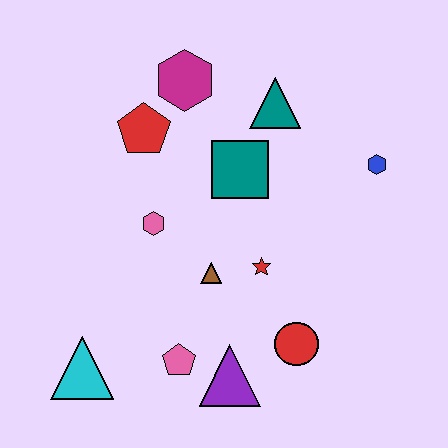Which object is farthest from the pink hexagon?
The blue hexagon is farthest from the pink hexagon.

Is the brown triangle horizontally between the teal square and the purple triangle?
No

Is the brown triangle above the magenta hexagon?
No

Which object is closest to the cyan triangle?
The pink pentagon is closest to the cyan triangle.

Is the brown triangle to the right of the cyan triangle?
Yes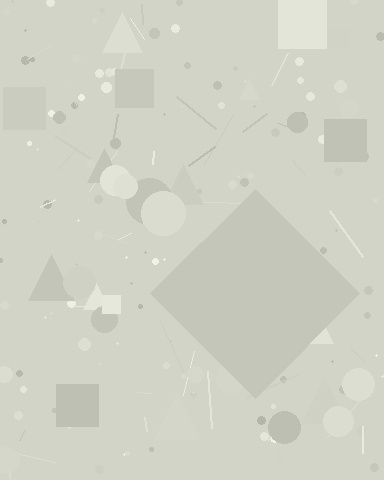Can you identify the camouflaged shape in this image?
The camouflaged shape is a diamond.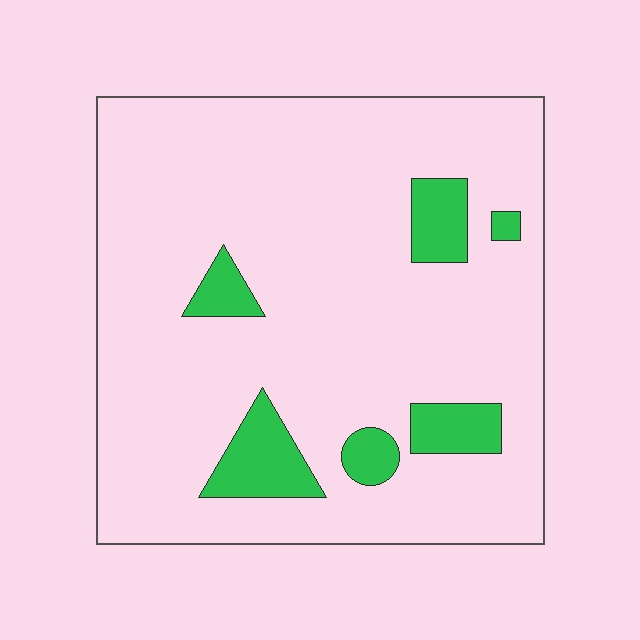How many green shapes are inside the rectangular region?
6.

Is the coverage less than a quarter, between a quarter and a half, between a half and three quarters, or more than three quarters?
Less than a quarter.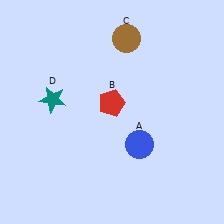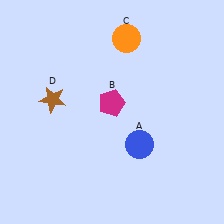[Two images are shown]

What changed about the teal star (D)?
In Image 1, D is teal. In Image 2, it changed to brown.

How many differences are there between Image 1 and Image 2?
There are 3 differences between the two images.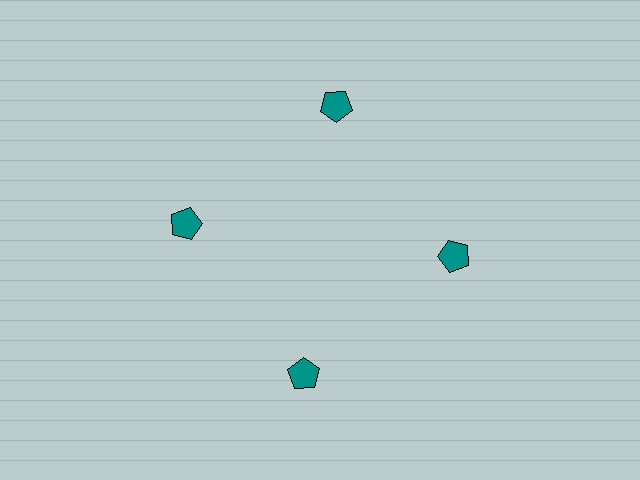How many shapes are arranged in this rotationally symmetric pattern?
There are 4 shapes, arranged in 4 groups of 1.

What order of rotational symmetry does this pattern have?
This pattern has 4-fold rotational symmetry.